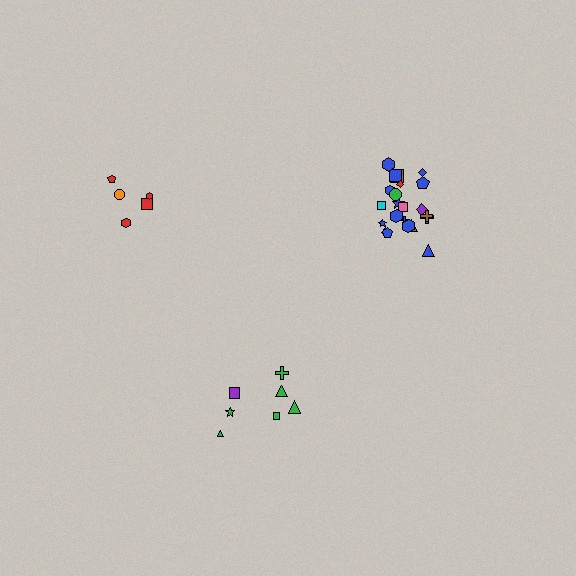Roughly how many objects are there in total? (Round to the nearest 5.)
Roughly 35 objects in total.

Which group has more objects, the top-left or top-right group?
The top-right group.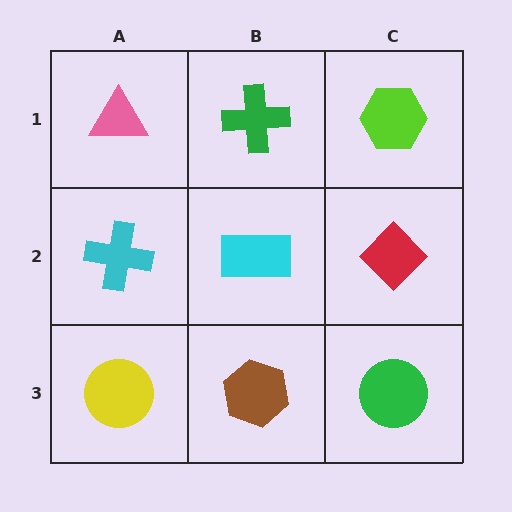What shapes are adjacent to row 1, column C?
A red diamond (row 2, column C), a green cross (row 1, column B).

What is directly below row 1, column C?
A red diamond.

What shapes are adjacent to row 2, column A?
A pink triangle (row 1, column A), a yellow circle (row 3, column A), a cyan rectangle (row 2, column B).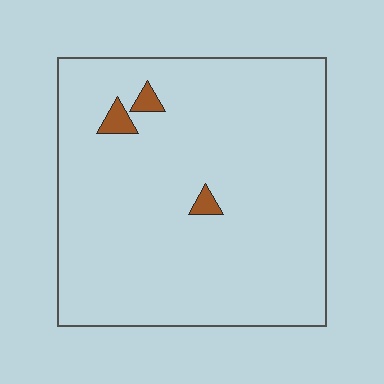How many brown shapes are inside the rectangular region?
3.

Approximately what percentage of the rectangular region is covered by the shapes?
Approximately 5%.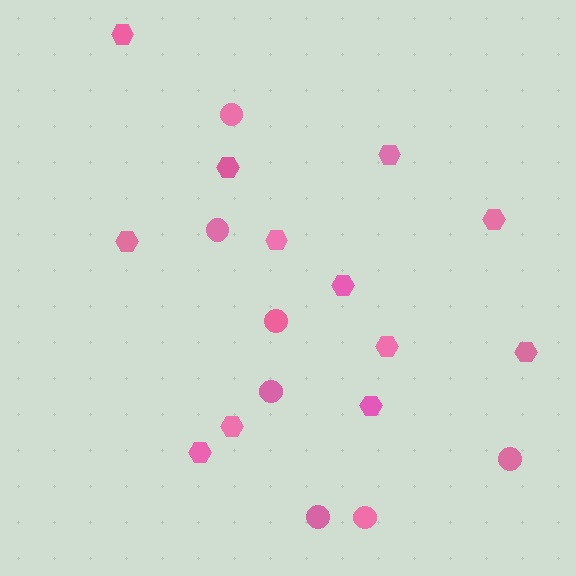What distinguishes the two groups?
There are 2 groups: one group of hexagons (12) and one group of circles (7).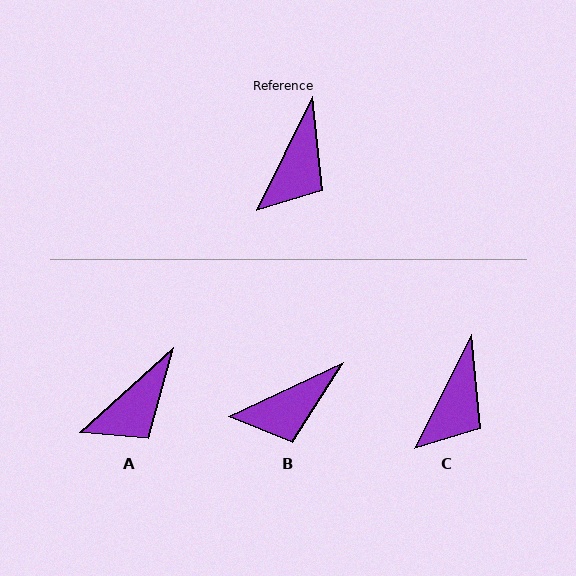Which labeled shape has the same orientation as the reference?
C.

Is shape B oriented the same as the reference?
No, it is off by about 38 degrees.